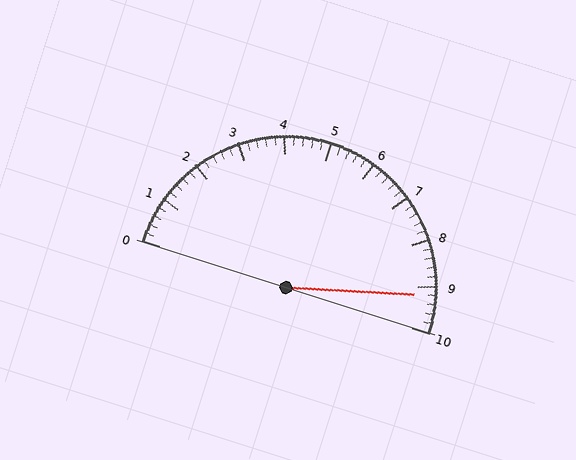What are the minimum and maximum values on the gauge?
The gauge ranges from 0 to 10.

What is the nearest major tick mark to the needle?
The nearest major tick mark is 9.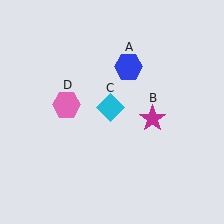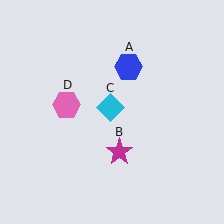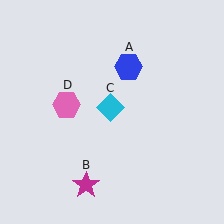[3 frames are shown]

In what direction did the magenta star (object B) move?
The magenta star (object B) moved down and to the left.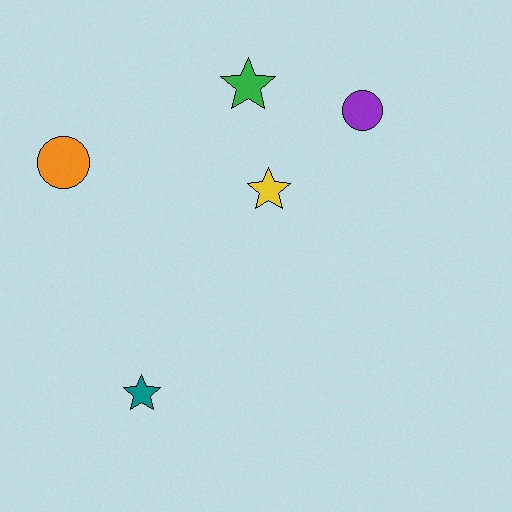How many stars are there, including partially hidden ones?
There are 3 stars.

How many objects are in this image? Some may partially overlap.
There are 5 objects.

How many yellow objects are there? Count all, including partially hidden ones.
There is 1 yellow object.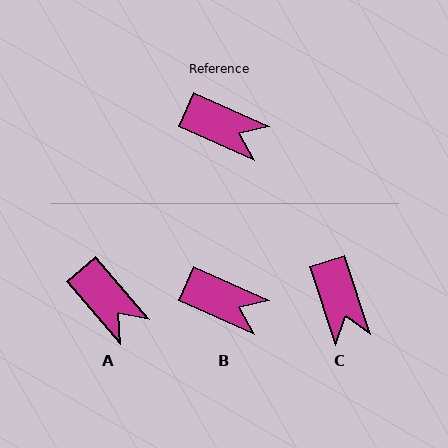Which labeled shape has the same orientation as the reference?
B.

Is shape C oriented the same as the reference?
No, it is off by about 48 degrees.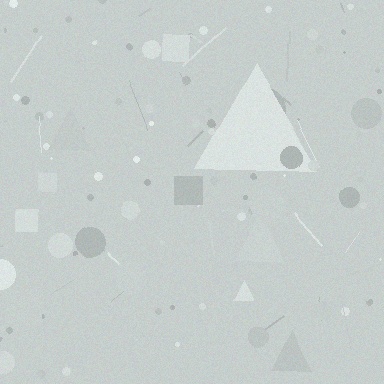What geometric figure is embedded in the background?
A triangle is embedded in the background.